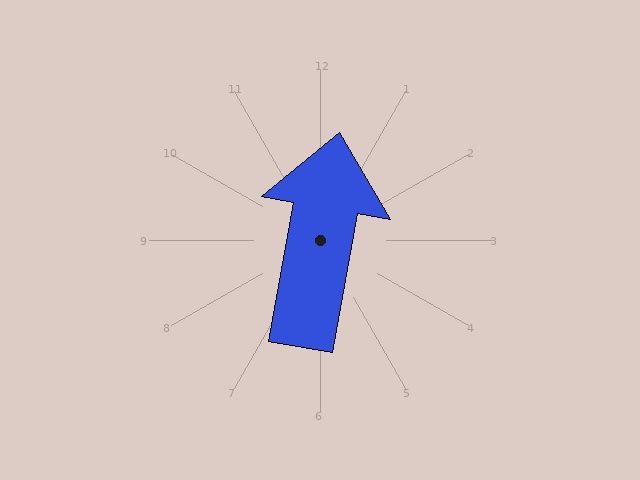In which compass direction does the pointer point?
North.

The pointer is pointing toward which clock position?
Roughly 12 o'clock.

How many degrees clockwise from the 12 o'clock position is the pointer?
Approximately 10 degrees.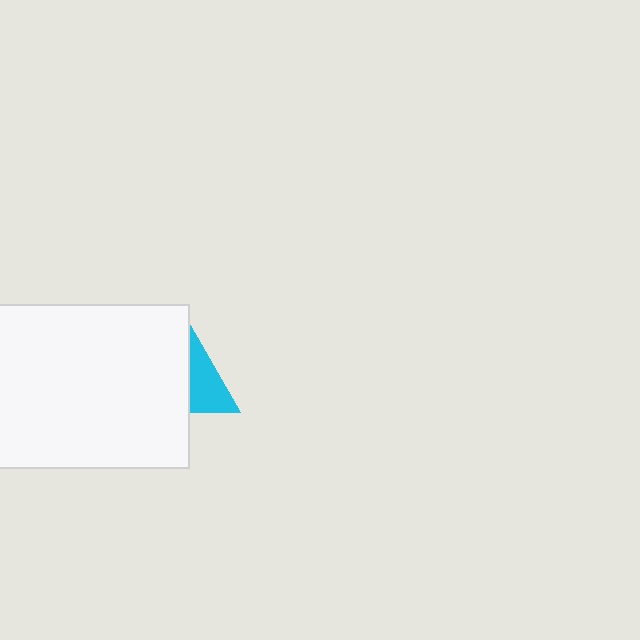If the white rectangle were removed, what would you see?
You would see the complete cyan triangle.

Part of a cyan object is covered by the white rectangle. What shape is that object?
It is a triangle.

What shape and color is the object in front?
The object in front is a white rectangle.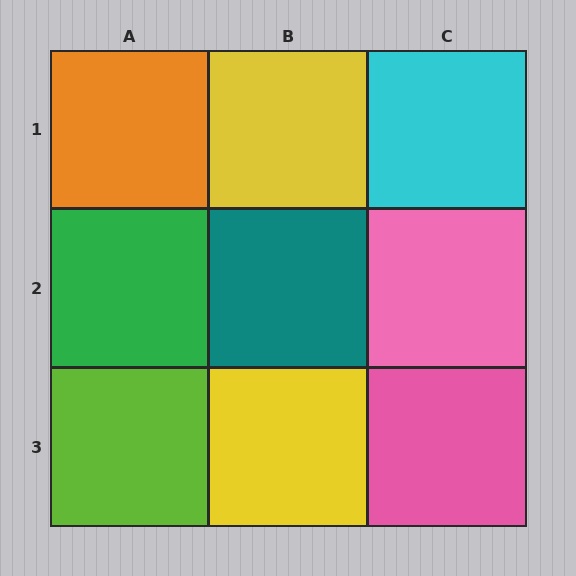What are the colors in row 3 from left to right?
Lime, yellow, pink.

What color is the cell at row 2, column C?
Pink.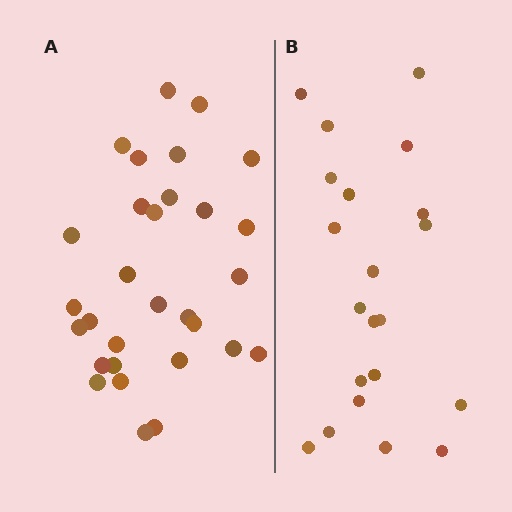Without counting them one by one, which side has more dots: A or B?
Region A (the left region) has more dots.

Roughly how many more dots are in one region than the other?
Region A has roughly 8 or so more dots than region B.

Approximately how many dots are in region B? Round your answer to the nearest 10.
About 20 dots. (The exact count is 21, which rounds to 20.)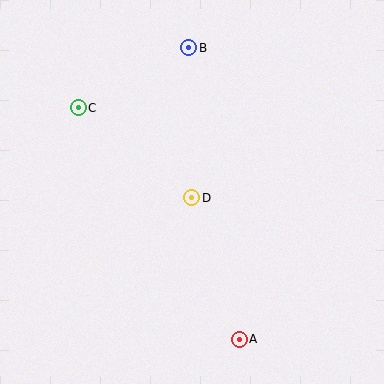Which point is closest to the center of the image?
Point D at (192, 198) is closest to the center.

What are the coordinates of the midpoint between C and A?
The midpoint between C and A is at (159, 223).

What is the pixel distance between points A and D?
The distance between A and D is 149 pixels.